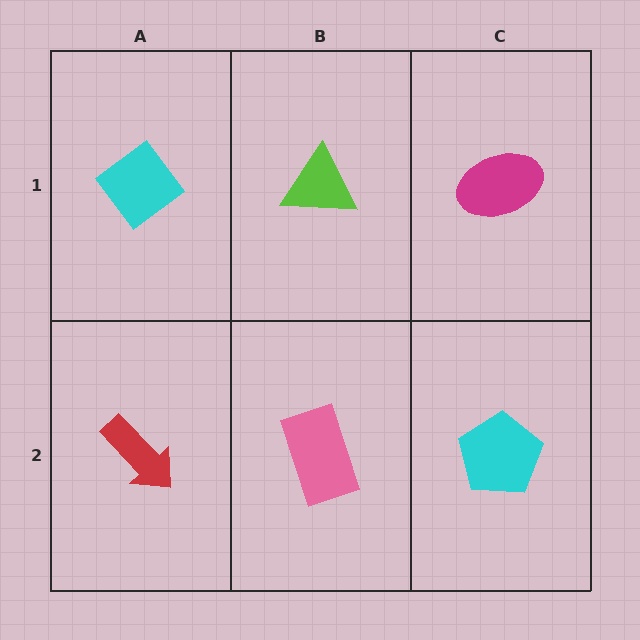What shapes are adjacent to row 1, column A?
A red arrow (row 2, column A), a lime triangle (row 1, column B).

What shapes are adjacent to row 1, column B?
A pink rectangle (row 2, column B), a cyan diamond (row 1, column A), a magenta ellipse (row 1, column C).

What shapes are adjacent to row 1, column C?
A cyan pentagon (row 2, column C), a lime triangle (row 1, column B).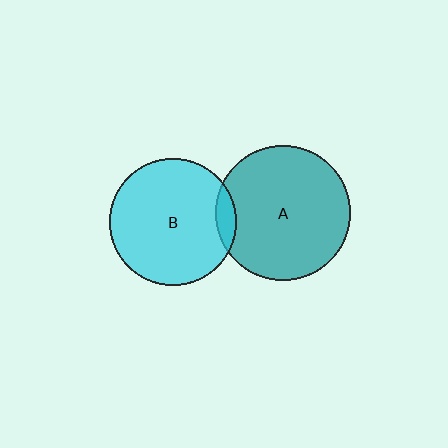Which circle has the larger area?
Circle A (teal).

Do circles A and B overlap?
Yes.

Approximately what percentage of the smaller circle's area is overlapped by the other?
Approximately 10%.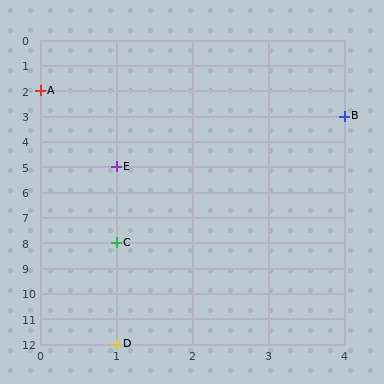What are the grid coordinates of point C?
Point C is at grid coordinates (1, 8).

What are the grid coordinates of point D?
Point D is at grid coordinates (1, 12).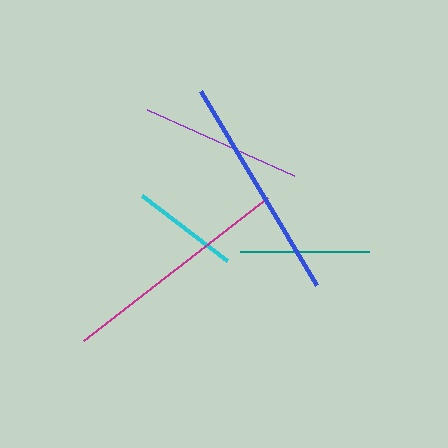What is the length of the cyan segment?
The cyan segment is approximately 106 pixels long.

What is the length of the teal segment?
The teal segment is approximately 130 pixels long.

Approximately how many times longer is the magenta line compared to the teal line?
The magenta line is approximately 1.8 times the length of the teal line.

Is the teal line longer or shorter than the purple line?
The purple line is longer than the teal line.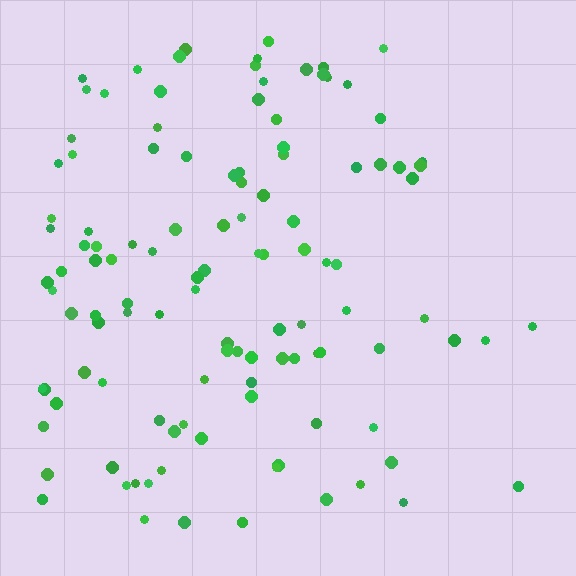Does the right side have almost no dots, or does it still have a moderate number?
Still a moderate number, just noticeably fewer than the left.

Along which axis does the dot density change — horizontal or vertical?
Horizontal.